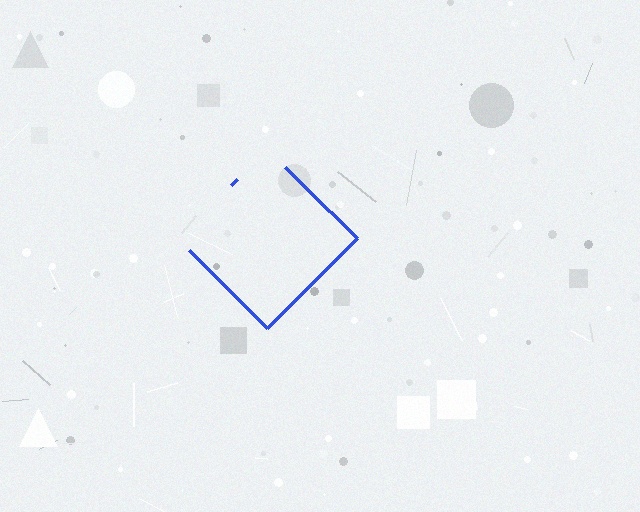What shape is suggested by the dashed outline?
The dashed outline suggests a diamond.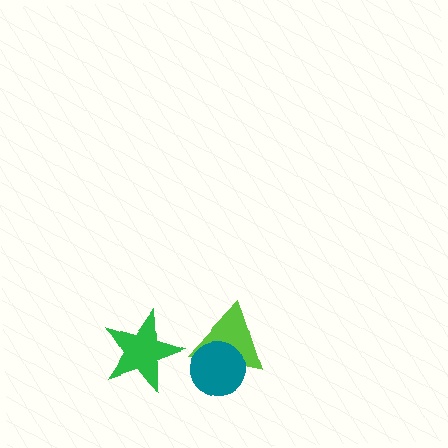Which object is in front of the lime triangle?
The teal circle is in front of the lime triangle.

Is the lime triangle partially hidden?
Yes, it is partially covered by another shape.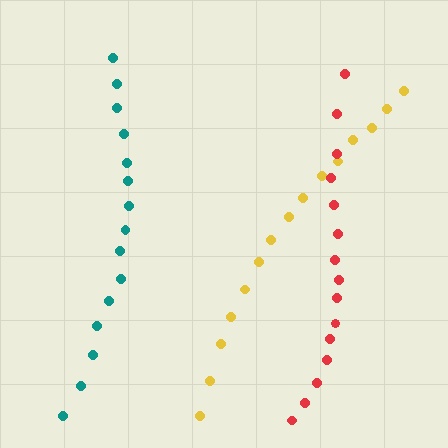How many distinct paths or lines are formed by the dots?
There are 3 distinct paths.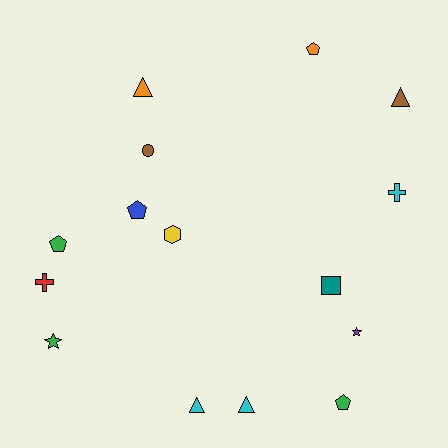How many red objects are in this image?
There is 1 red object.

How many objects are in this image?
There are 15 objects.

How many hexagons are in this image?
There is 1 hexagon.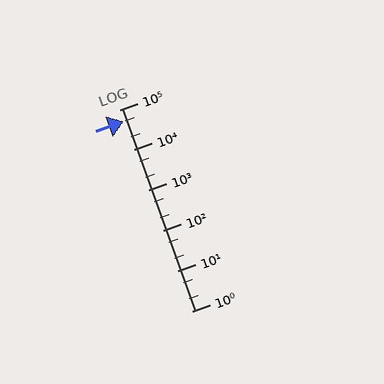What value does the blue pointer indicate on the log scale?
The pointer indicates approximately 51000.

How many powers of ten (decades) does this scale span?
The scale spans 5 decades, from 1 to 100000.